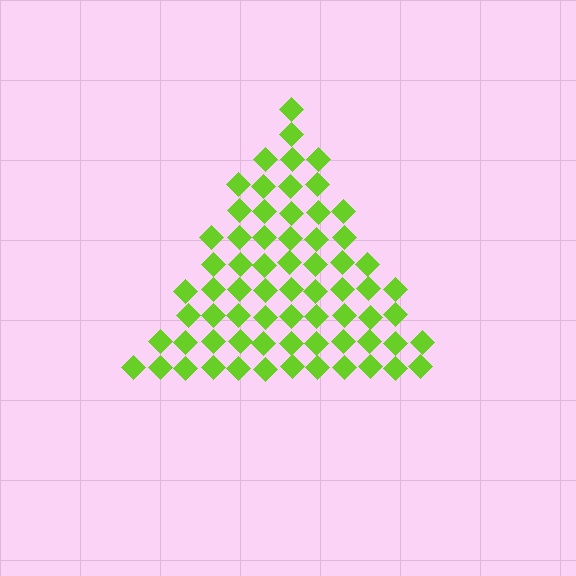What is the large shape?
The large shape is a triangle.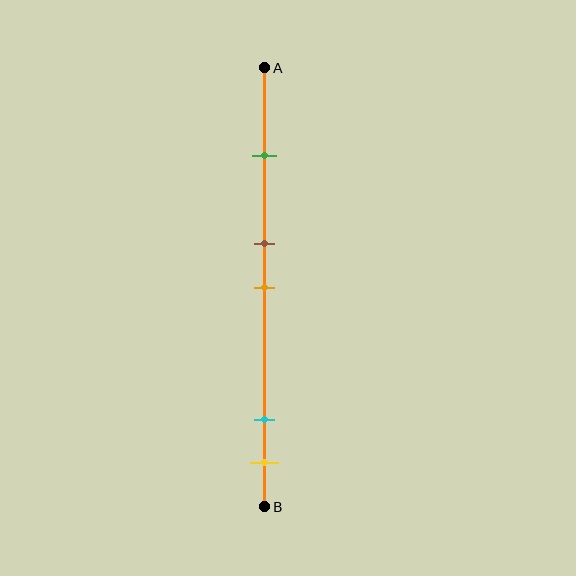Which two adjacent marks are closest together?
The brown and orange marks are the closest adjacent pair.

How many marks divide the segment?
There are 5 marks dividing the segment.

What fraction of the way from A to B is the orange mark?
The orange mark is approximately 50% (0.5) of the way from A to B.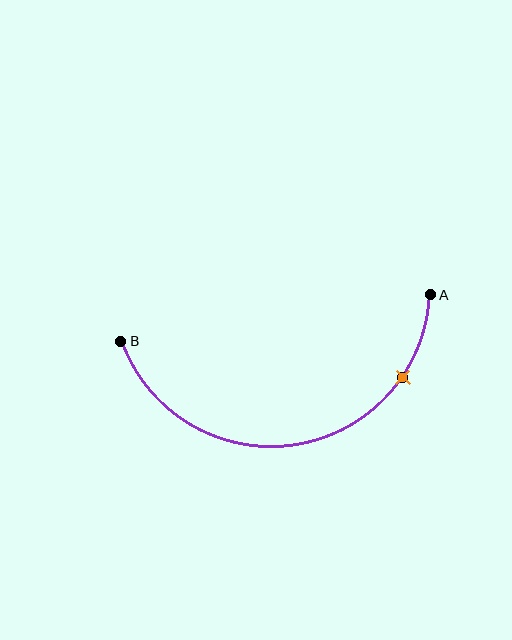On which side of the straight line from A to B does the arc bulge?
The arc bulges below the straight line connecting A and B.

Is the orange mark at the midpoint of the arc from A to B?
No. The orange mark lies on the arc but is closer to endpoint A. The arc midpoint would be at the point on the curve equidistant along the arc from both A and B.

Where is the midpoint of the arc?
The arc midpoint is the point on the curve farthest from the straight line joining A and B. It sits below that line.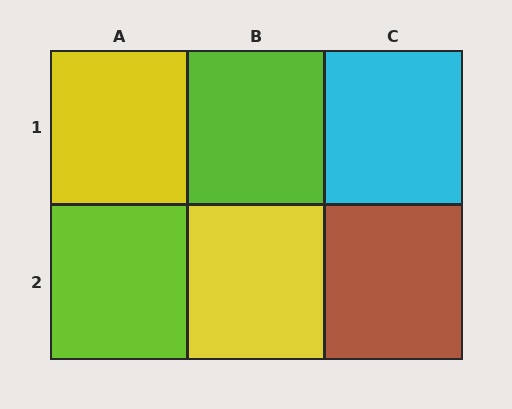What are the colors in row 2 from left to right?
Lime, yellow, brown.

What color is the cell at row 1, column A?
Yellow.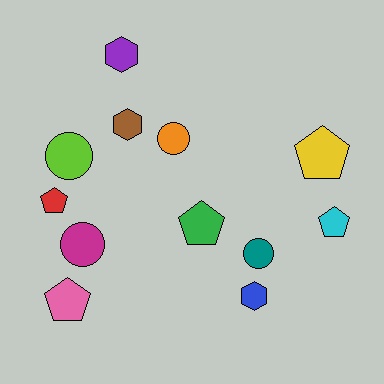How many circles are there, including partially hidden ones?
There are 4 circles.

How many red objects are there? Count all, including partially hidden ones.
There is 1 red object.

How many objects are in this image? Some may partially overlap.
There are 12 objects.